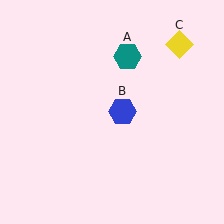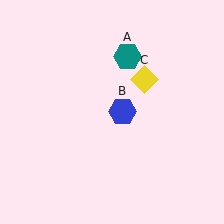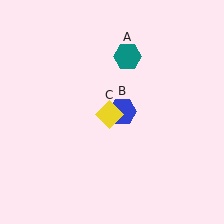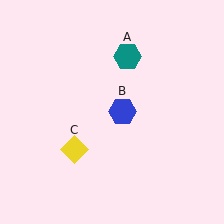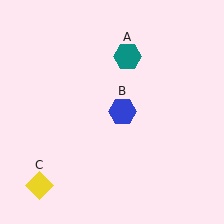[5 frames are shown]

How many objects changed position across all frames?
1 object changed position: yellow diamond (object C).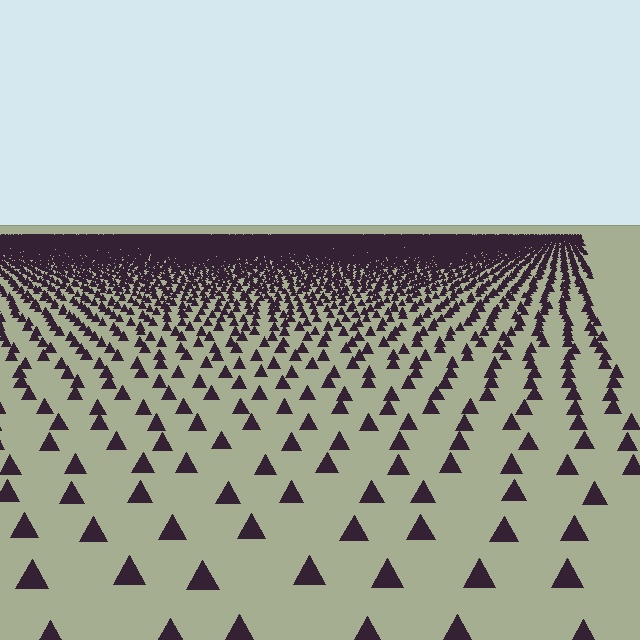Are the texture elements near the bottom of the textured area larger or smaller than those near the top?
Larger. Near the bottom, elements are closer to the viewer and appear at a bigger on-screen size.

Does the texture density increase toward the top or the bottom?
Density increases toward the top.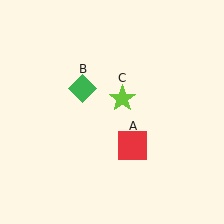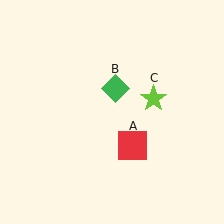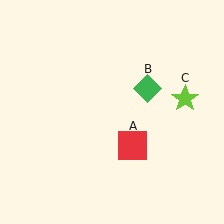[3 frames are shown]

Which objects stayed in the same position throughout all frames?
Red square (object A) remained stationary.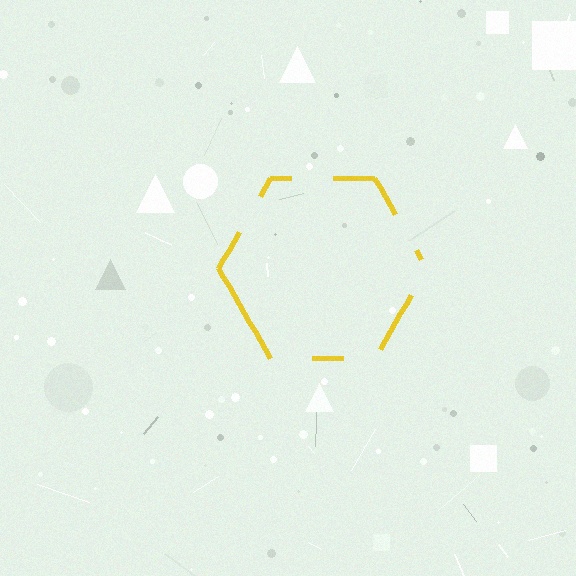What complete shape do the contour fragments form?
The contour fragments form a hexagon.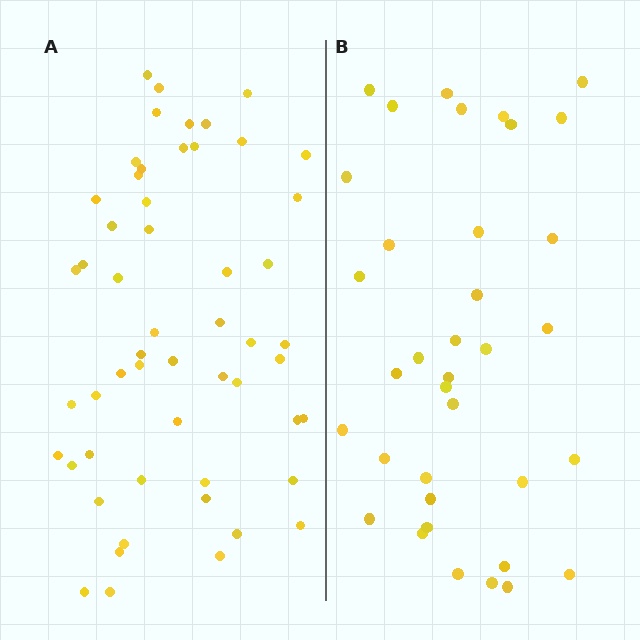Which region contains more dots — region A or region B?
Region A (the left region) has more dots.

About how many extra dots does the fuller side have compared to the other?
Region A has approximately 20 more dots than region B.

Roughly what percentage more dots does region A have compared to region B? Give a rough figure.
About 50% more.